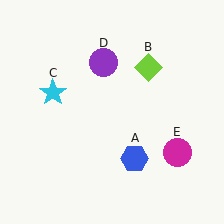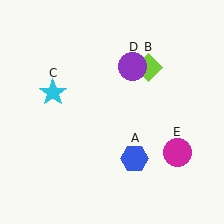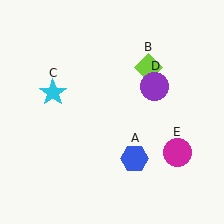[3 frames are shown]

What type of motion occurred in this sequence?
The purple circle (object D) rotated clockwise around the center of the scene.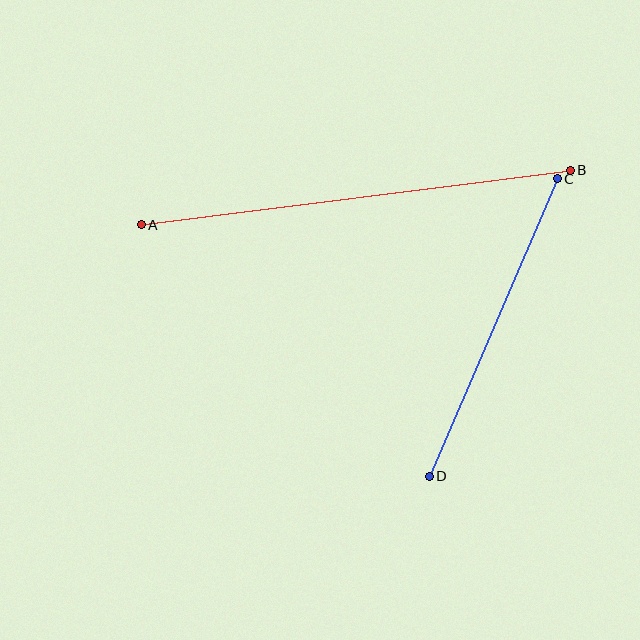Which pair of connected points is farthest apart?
Points A and B are farthest apart.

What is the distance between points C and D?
The distance is approximately 324 pixels.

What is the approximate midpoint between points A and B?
The midpoint is at approximately (356, 197) pixels.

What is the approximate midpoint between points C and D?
The midpoint is at approximately (493, 327) pixels.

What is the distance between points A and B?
The distance is approximately 433 pixels.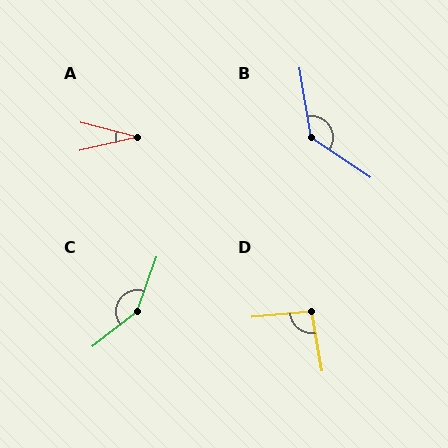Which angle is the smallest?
A, at approximately 28 degrees.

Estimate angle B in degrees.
Approximately 134 degrees.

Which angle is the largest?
C, at approximately 148 degrees.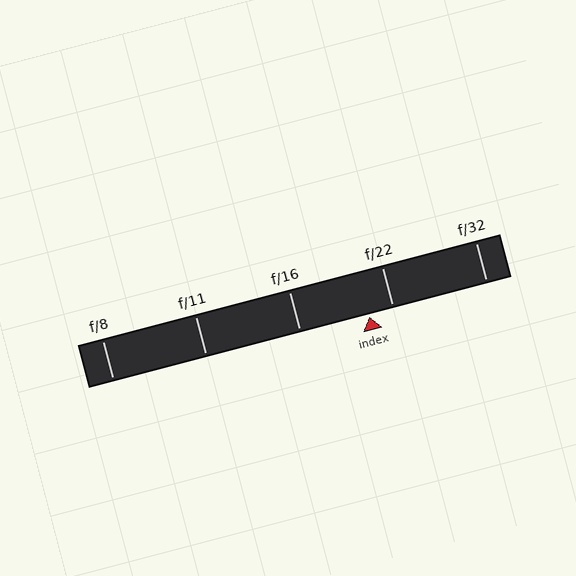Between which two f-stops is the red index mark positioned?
The index mark is between f/16 and f/22.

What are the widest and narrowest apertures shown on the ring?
The widest aperture shown is f/8 and the narrowest is f/32.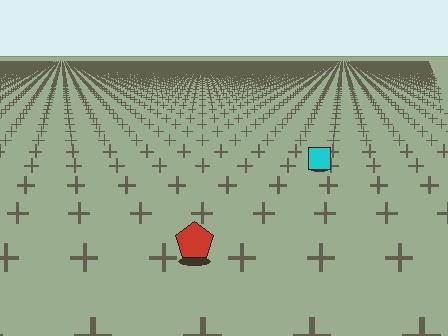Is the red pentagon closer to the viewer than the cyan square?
Yes. The red pentagon is closer — you can tell from the texture gradient: the ground texture is coarser near it.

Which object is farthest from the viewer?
The cyan square is farthest from the viewer. It appears smaller and the ground texture around it is denser.